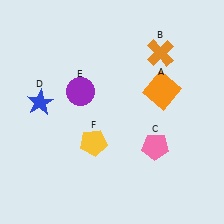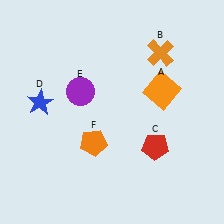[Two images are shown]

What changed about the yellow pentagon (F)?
In Image 1, F is yellow. In Image 2, it changed to orange.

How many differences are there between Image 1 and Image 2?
There are 2 differences between the two images.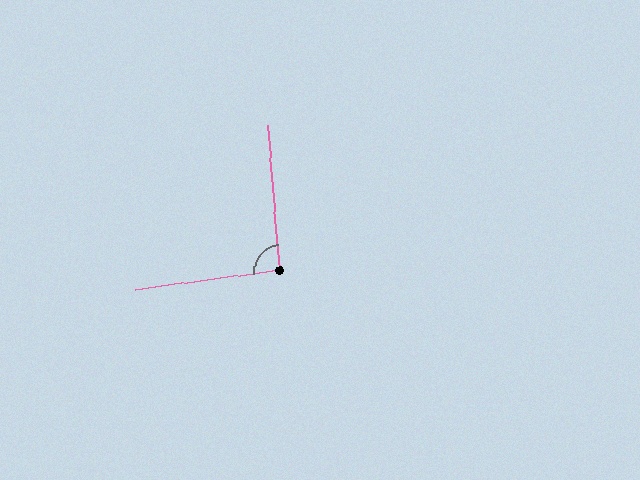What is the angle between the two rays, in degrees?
Approximately 93 degrees.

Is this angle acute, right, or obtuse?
It is approximately a right angle.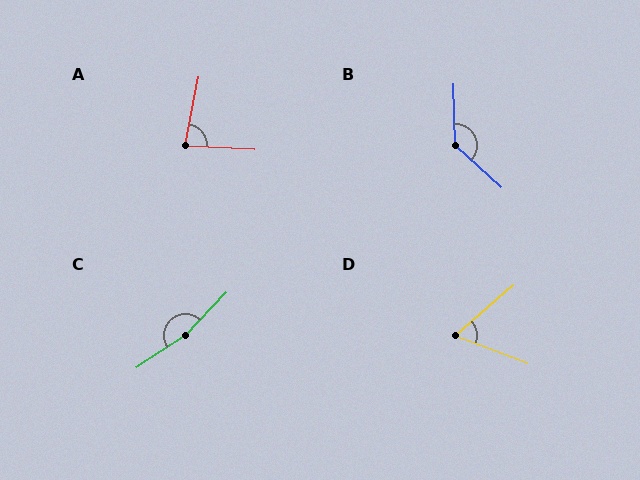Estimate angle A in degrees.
Approximately 82 degrees.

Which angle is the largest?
C, at approximately 167 degrees.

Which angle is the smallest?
D, at approximately 61 degrees.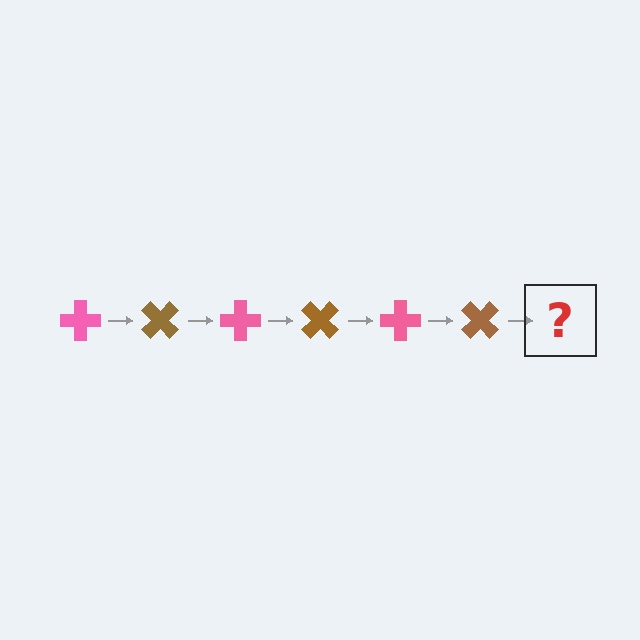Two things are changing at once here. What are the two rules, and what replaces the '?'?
The two rules are that it rotates 45 degrees each step and the color cycles through pink and brown. The '?' should be a pink cross, rotated 270 degrees from the start.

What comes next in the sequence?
The next element should be a pink cross, rotated 270 degrees from the start.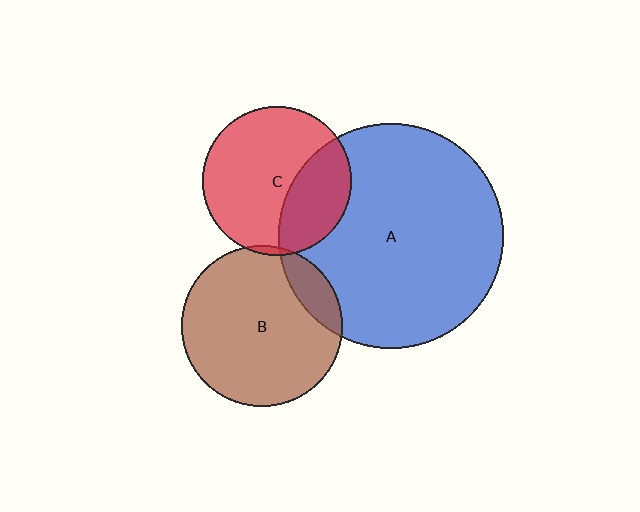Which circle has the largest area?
Circle A (blue).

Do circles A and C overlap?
Yes.